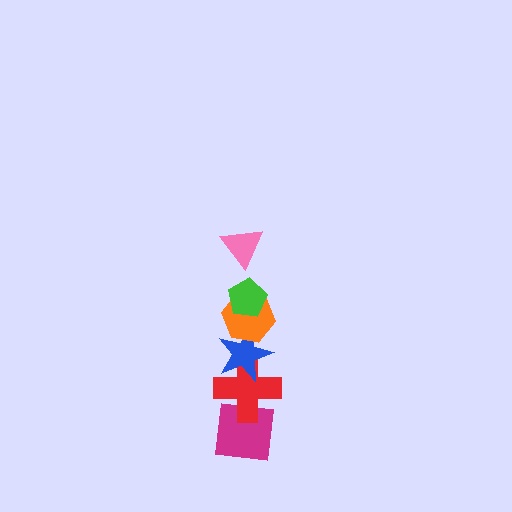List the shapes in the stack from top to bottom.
From top to bottom: the pink triangle, the green pentagon, the orange hexagon, the blue star, the red cross, the magenta square.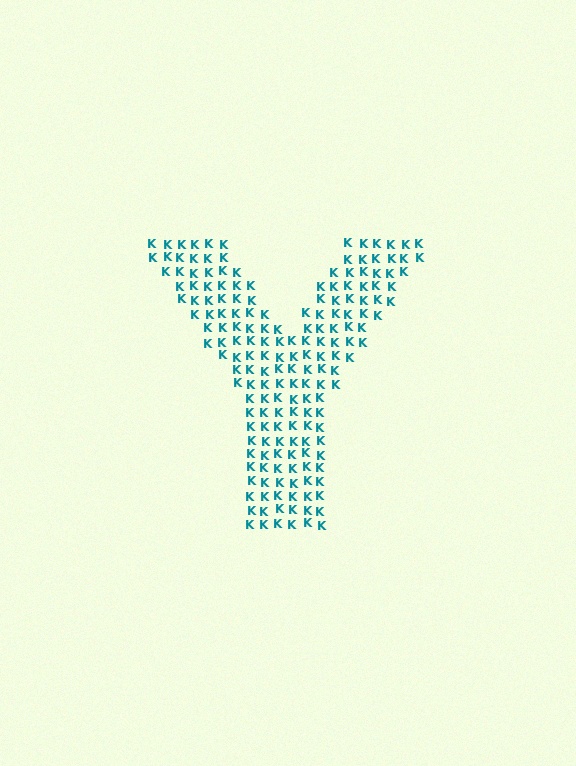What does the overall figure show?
The overall figure shows the letter Y.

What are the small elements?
The small elements are letter K's.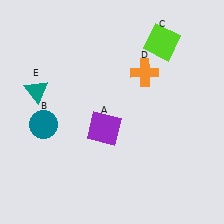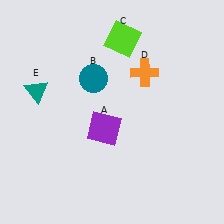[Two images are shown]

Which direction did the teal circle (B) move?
The teal circle (B) moved right.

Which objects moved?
The objects that moved are: the teal circle (B), the lime square (C).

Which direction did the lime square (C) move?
The lime square (C) moved left.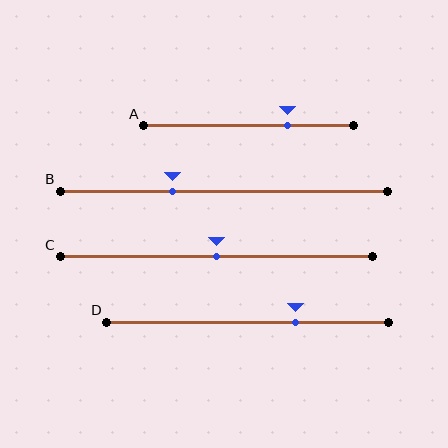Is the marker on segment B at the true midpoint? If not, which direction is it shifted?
No, the marker on segment B is shifted to the left by about 16% of the segment length.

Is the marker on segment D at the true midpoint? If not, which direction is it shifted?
No, the marker on segment D is shifted to the right by about 17% of the segment length.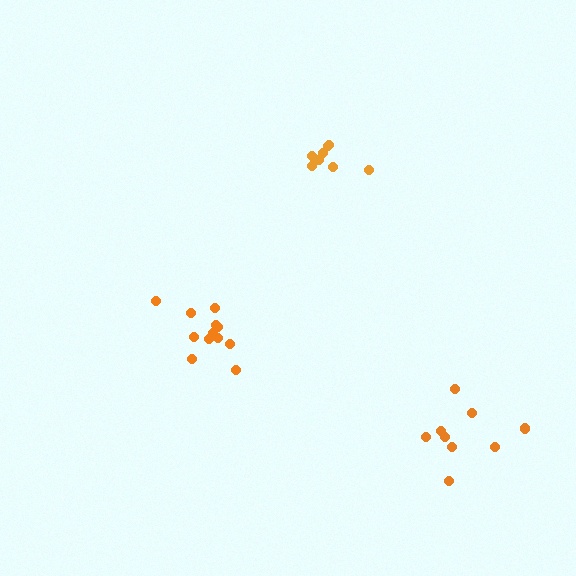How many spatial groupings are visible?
There are 3 spatial groupings.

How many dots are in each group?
Group 1: 8 dots, Group 2: 9 dots, Group 3: 12 dots (29 total).